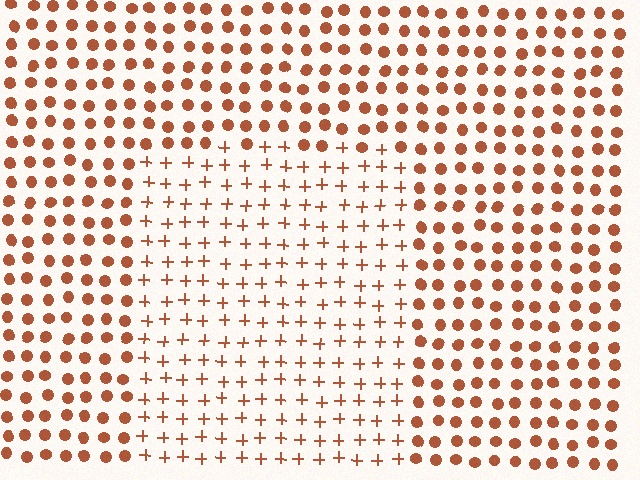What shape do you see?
I see a rectangle.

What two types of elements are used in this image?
The image uses plus signs inside the rectangle region and circles outside it.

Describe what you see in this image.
The image is filled with small brown elements arranged in a uniform grid. A rectangle-shaped region contains plus signs, while the surrounding area contains circles. The boundary is defined purely by the change in element shape.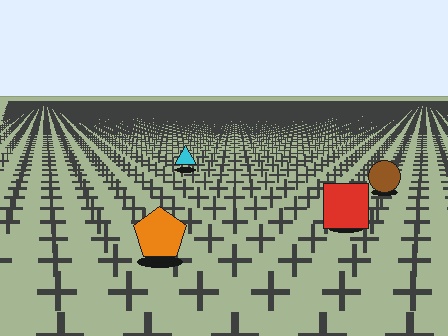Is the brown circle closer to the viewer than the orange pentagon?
No. The orange pentagon is closer — you can tell from the texture gradient: the ground texture is coarser near it.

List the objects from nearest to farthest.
From nearest to farthest: the orange pentagon, the red square, the brown circle, the cyan triangle.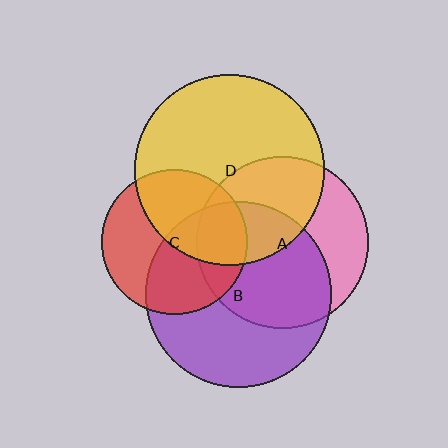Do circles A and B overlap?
Yes.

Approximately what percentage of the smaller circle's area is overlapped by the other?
Approximately 55%.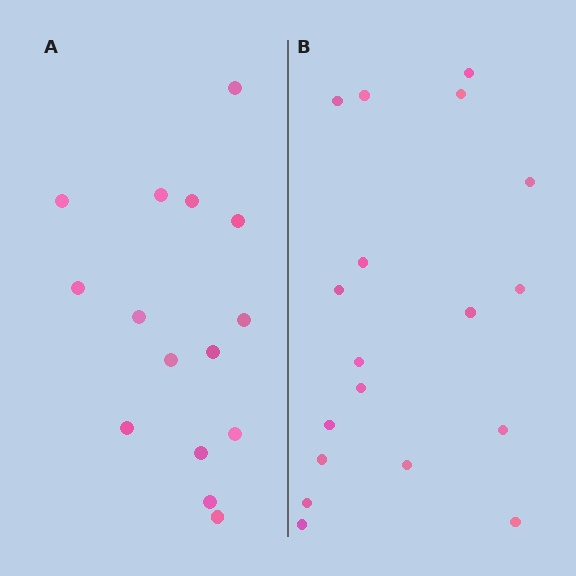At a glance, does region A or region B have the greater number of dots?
Region B (the right region) has more dots.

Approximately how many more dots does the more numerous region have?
Region B has just a few more — roughly 2 or 3 more dots than region A.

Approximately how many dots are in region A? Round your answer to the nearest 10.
About 20 dots. (The exact count is 15, which rounds to 20.)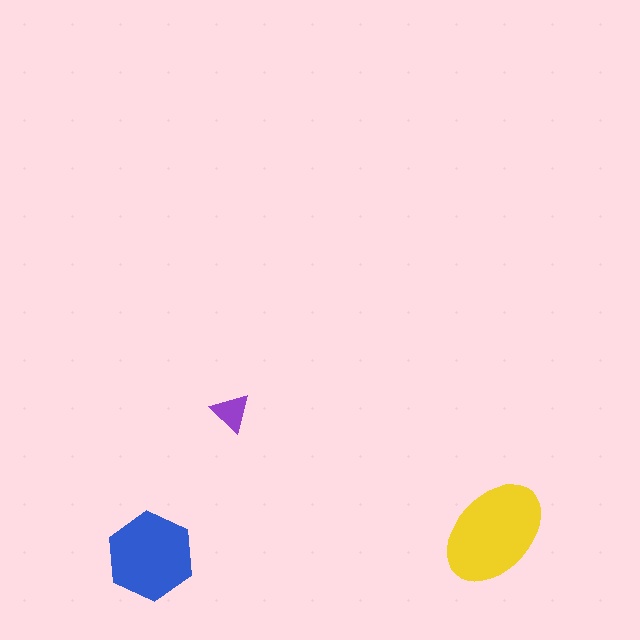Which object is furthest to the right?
The yellow ellipse is rightmost.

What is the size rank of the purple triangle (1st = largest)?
3rd.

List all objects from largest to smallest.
The yellow ellipse, the blue hexagon, the purple triangle.